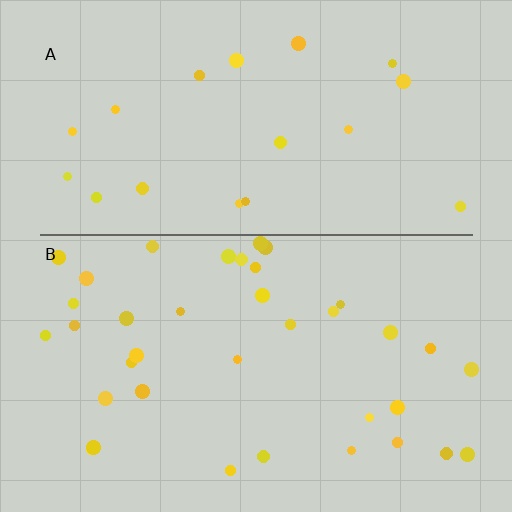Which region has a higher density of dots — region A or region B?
B (the bottom).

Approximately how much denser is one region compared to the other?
Approximately 1.8× — region B over region A.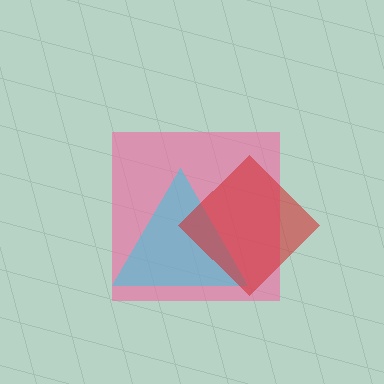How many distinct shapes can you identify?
There are 3 distinct shapes: a pink square, a cyan triangle, a red diamond.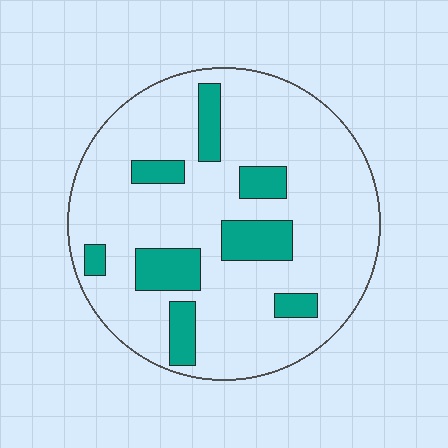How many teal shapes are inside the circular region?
8.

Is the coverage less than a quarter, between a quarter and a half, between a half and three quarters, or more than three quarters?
Less than a quarter.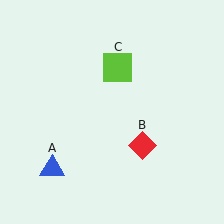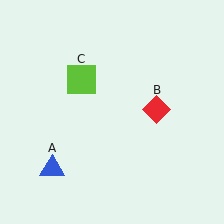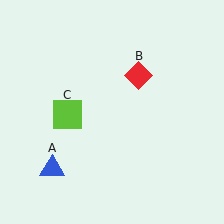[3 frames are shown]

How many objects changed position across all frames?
2 objects changed position: red diamond (object B), lime square (object C).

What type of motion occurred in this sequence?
The red diamond (object B), lime square (object C) rotated counterclockwise around the center of the scene.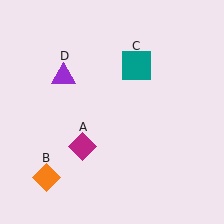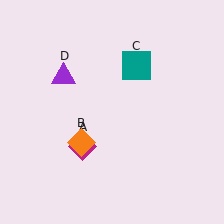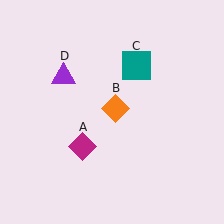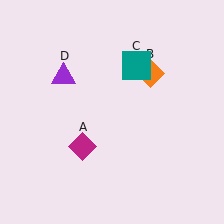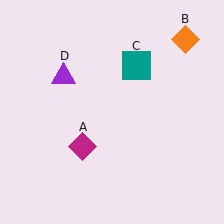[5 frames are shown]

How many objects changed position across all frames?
1 object changed position: orange diamond (object B).